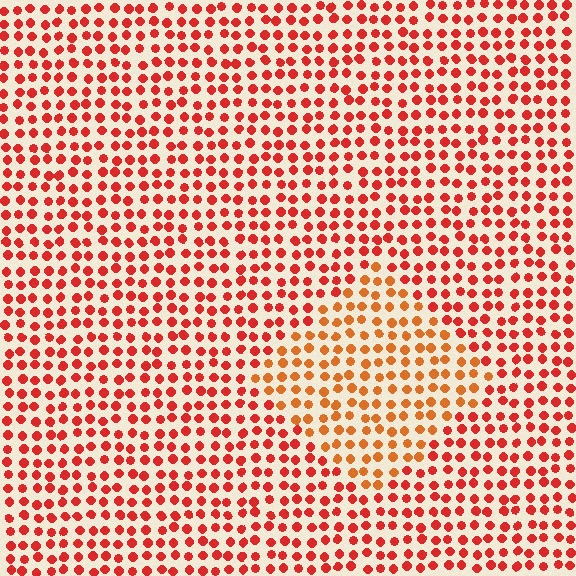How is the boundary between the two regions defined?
The boundary is defined purely by a slight shift in hue (about 25 degrees). Spacing, size, and orientation are identical on both sides.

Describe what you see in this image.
The image is filled with small red elements in a uniform arrangement. A diamond-shaped region is visible where the elements are tinted to a slightly different hue, forming a subtle color boundary.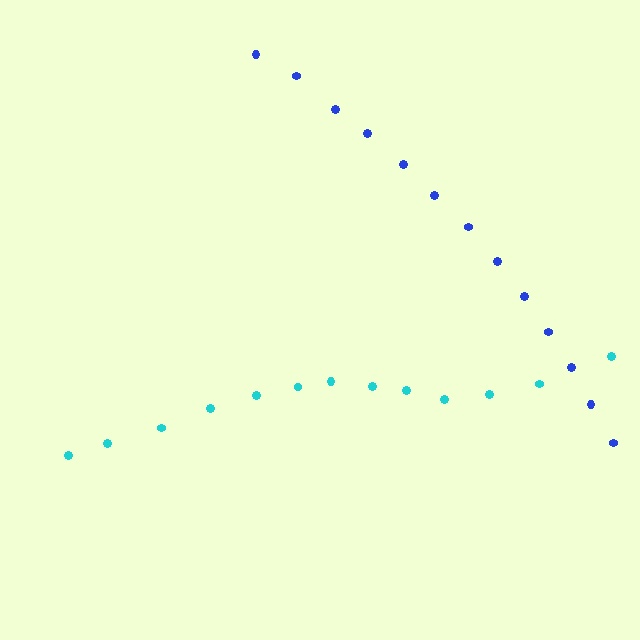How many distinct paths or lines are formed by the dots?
There are 2 distinct paths.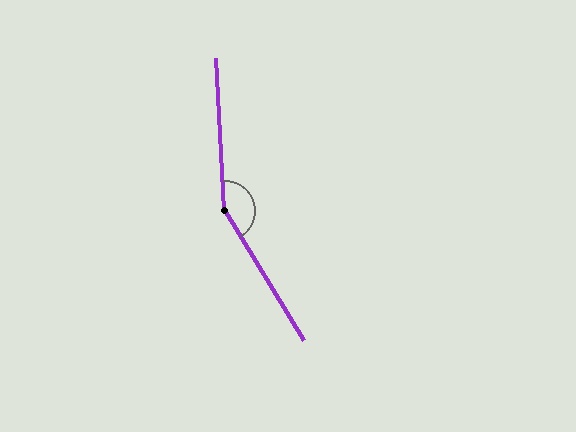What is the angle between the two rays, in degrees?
Approximately 152 degrees.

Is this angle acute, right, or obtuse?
It is obtuse.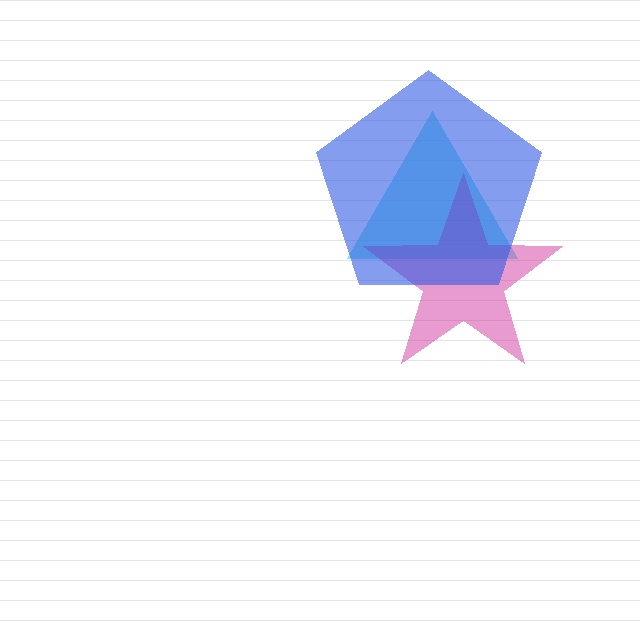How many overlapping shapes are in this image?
There are 3 overlapping shapes in the image.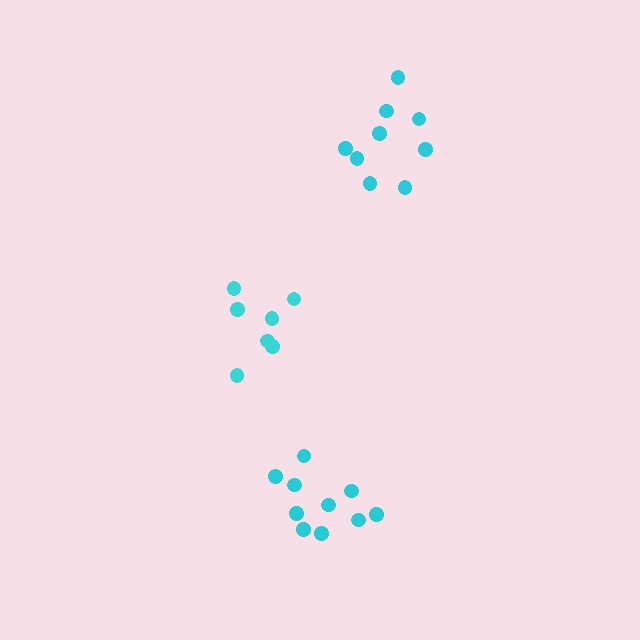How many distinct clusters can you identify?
There are 3 distinct clusters.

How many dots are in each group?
Group 1: 7 dots, Group 2: 10 dots, Group 3: 9 dots (26 total).